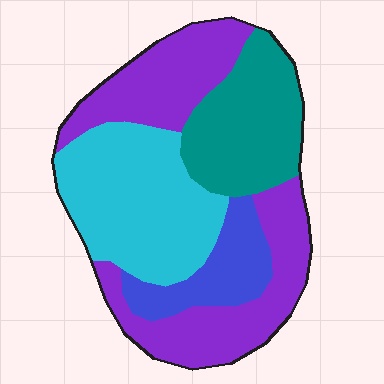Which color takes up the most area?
Purple, at roughly 40%.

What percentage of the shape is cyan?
Cyan takes up between a sixth and a third of the shape.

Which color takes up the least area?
Blue, at roughly 10%.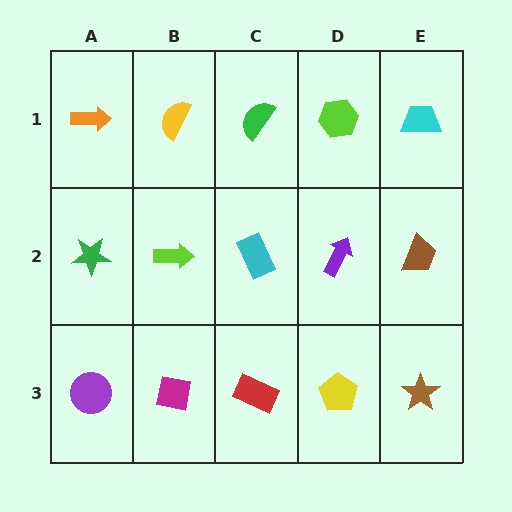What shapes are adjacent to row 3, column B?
A lime arrow (row 2, column B), a purple circle (row 3, column A), a red rectangle (row 3, column C).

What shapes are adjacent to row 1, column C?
A cyan rectangle (row 2, column C), a yellow semicircle (row 1, column B), a lime hexagon (row 1, column D).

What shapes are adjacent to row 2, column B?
A yellow semicircle (row 1, column B), a magenta square (row 3, column B), a green star (row 2, column A), a cyan rectangle (row 2, column C).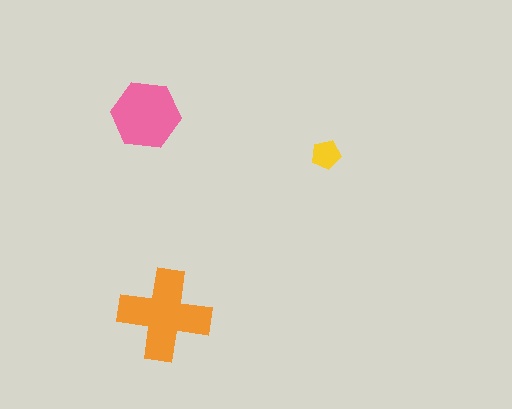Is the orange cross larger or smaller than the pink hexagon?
Larger.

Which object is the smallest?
The yellow pentagon.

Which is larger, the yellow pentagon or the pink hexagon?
The pink hexagon.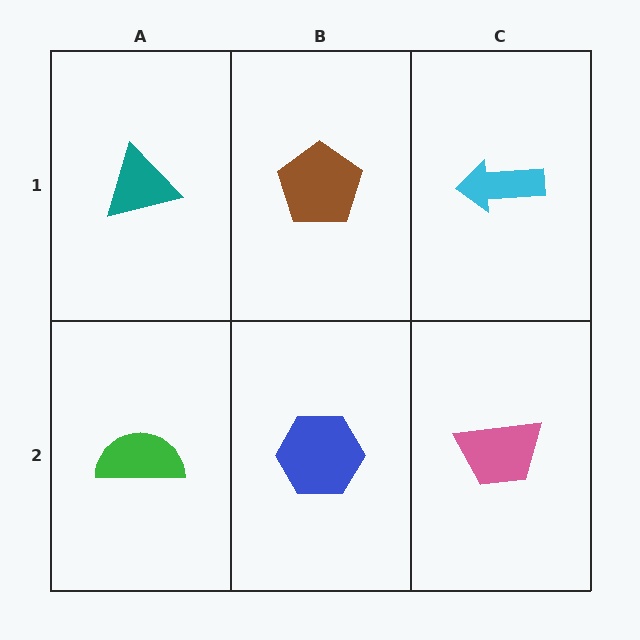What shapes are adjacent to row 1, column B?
A blue hexagon (row 2, column B), a teal triangle (row 1, column A), a cyan arrow (row 1, column C).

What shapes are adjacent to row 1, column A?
A green semicircle (row 2, column A), a brown pentagon (row 1, column B).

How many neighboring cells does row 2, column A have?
2.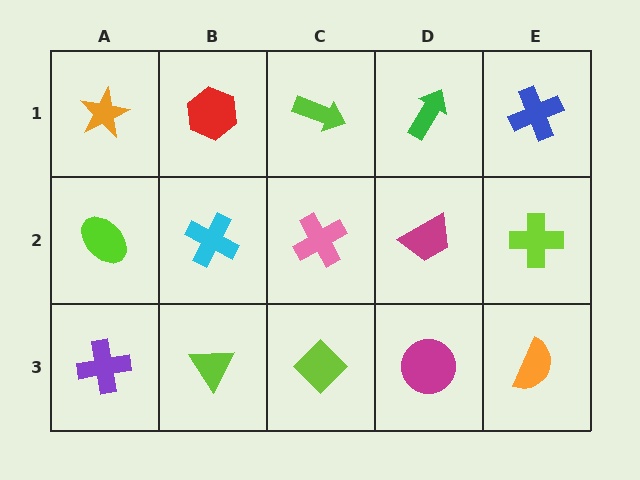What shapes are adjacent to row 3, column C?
A pink cross (row 2, column C), a lime triangle (row 3, column B), a magenta circle (row 3, column D).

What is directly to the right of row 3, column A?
A lime triangle.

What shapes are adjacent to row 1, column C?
A pink cross (row 2, column C), a red hexagon (row 1, column B), a green arrow (row 1, column D).